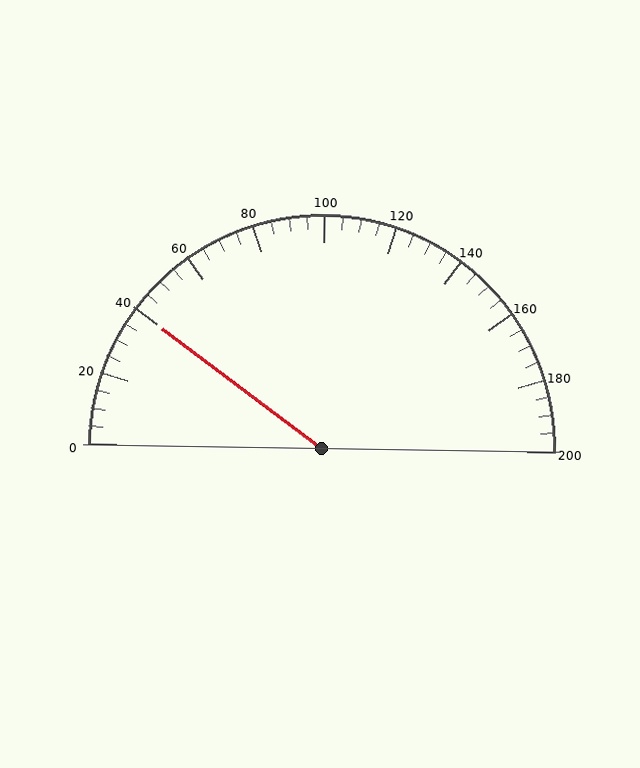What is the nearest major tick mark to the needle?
The nearest major tick mark is 40.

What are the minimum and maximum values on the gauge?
The gauge ranges from 0 to 200.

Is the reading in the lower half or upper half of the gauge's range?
The reading is in the lower half of the range (0 to 200).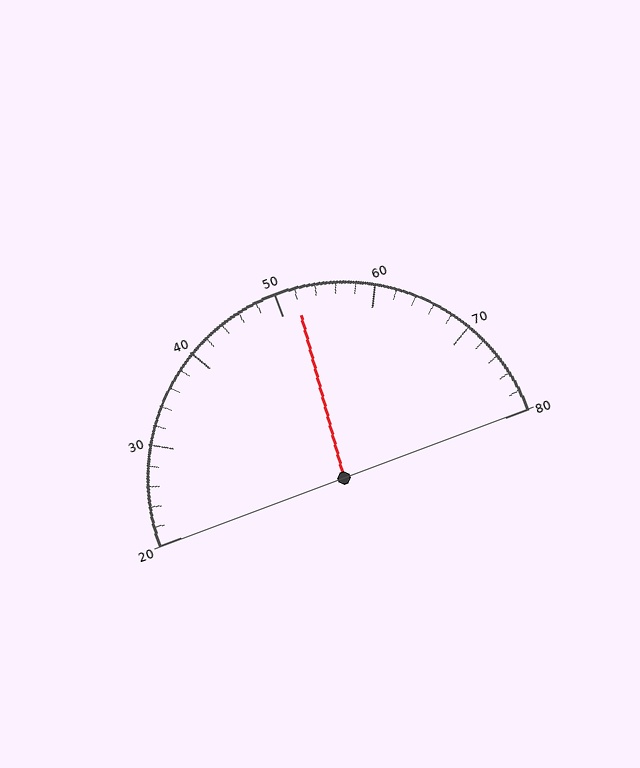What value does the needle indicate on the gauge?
The needle indicates approximately 52.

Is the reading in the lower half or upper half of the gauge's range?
The reading is in the upper half of the range (20 to 80).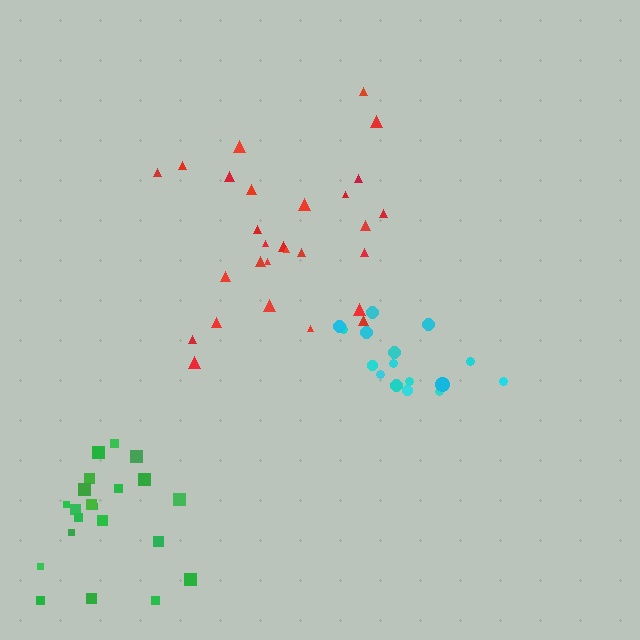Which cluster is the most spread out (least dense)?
Red.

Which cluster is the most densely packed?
Cyan.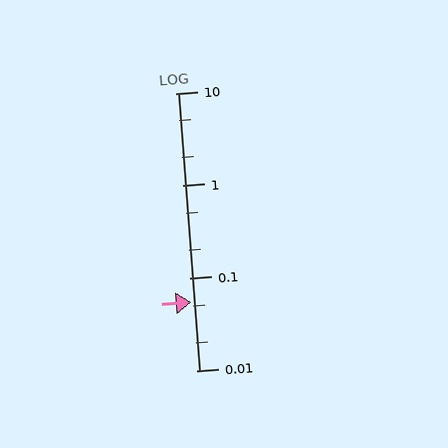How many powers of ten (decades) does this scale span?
The scale spans 3 decades, from 0.01 to 10.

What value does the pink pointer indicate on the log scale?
The pointer indicates approximately 0.055.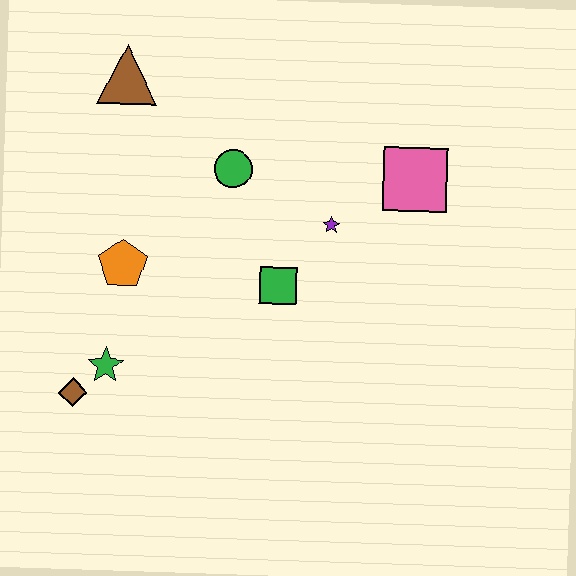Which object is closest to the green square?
The purple star is closest to the green square.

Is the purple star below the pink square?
Yes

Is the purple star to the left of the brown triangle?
No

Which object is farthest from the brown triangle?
The brown diamond is farthest from the brown triangle.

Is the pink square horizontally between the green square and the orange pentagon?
No